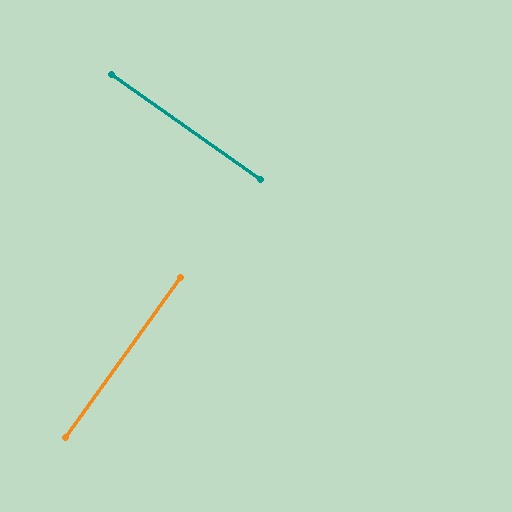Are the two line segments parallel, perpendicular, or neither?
Perpendicular — they meet at approximately 89°.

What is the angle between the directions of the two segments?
Approximately 89 degrees.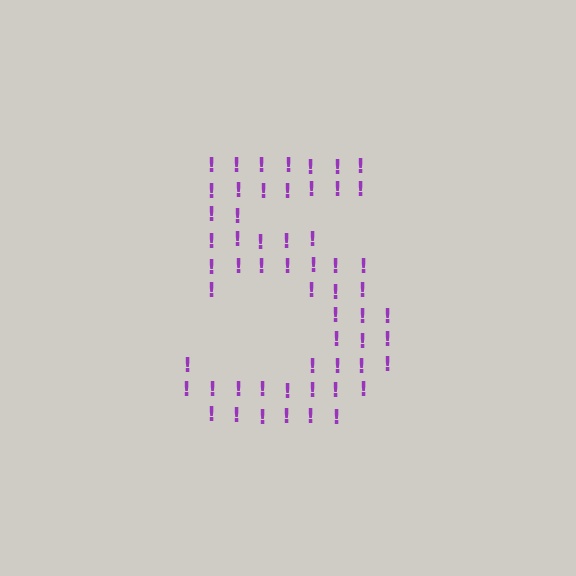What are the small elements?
The small elements are exclamation marks.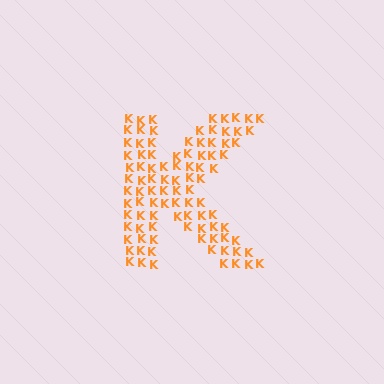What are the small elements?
The small elements are letter K's.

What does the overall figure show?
The overall figure shows the letter K.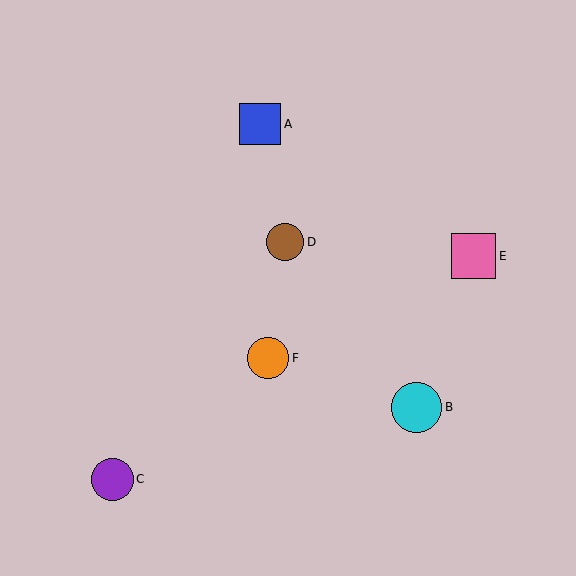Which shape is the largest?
The cyan circle (labeled B) is the largest.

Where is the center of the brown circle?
The center of the brown circle is at (285, 242).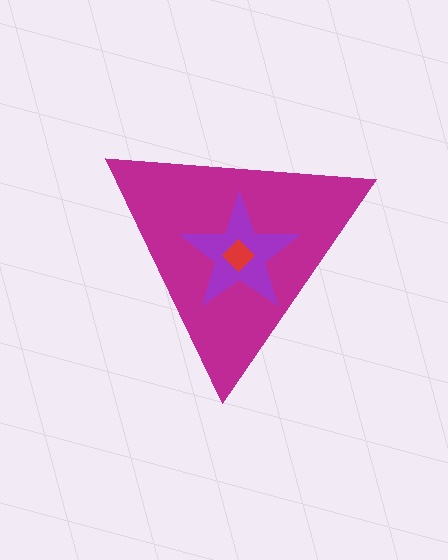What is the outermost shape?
The magenta triangle.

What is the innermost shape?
The red diamond.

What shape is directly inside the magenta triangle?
The purple star.